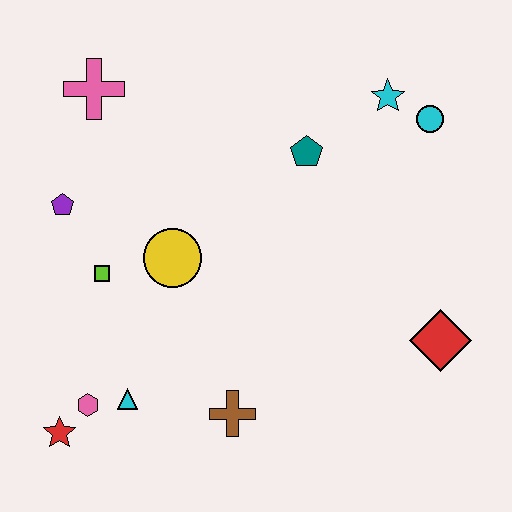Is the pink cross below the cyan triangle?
No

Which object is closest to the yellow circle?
The lime square is closest to the yellow circle.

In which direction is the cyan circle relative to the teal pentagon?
The cyan circle is to the right of the teal pentagon.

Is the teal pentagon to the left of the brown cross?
No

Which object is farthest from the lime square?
The cyan circle is farthest from the lime square.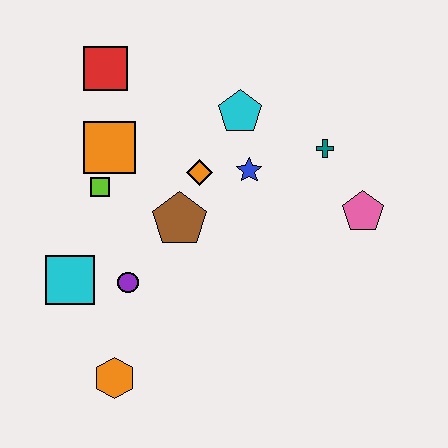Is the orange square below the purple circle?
No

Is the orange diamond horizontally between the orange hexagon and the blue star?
Yes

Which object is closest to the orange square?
The lime square is closest to the orange square.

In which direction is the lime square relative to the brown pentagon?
The lime square is to the left of the brown pentagon.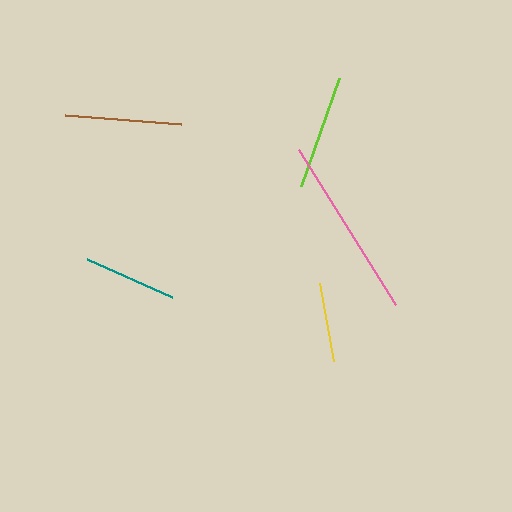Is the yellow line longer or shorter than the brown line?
The brown line is longer than the yellow line.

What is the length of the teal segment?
The teal segment is approximately 93 pixels long.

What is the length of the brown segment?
The brown segment is approximately 116 pixels long.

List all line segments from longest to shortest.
From longest to shortest: pink, brown, lime, teal, yellow.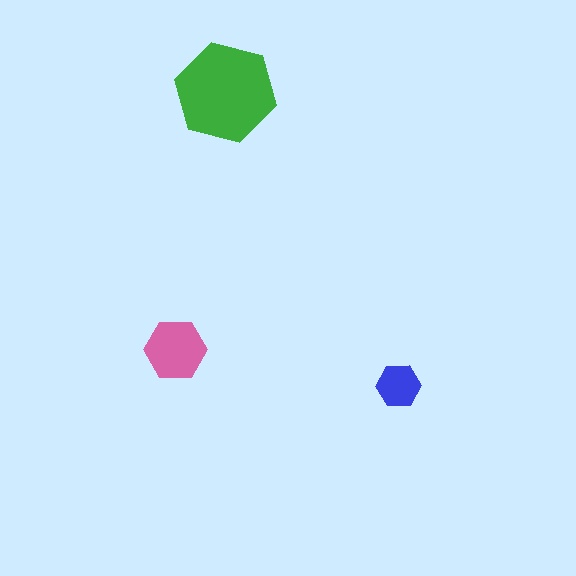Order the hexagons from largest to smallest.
the green one, the pink one, the blue one.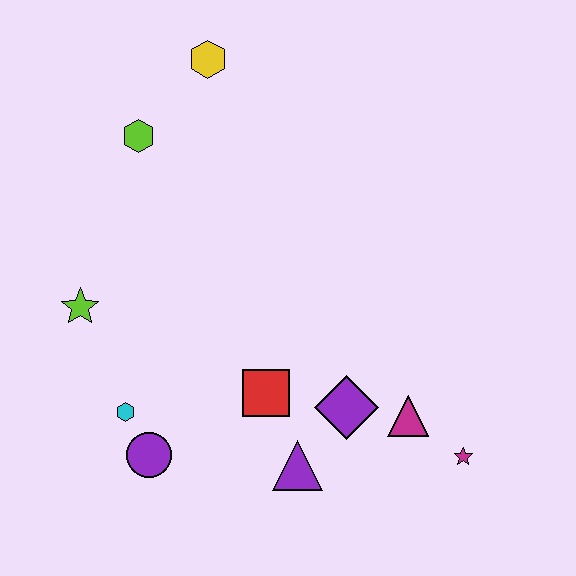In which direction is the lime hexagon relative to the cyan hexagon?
The lime hexagon is above the cyan hexagon.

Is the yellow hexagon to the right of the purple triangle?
No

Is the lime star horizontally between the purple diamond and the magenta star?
No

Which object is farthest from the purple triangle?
The yellow hexagon is farthest from the purple triangle.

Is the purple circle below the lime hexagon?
Yes